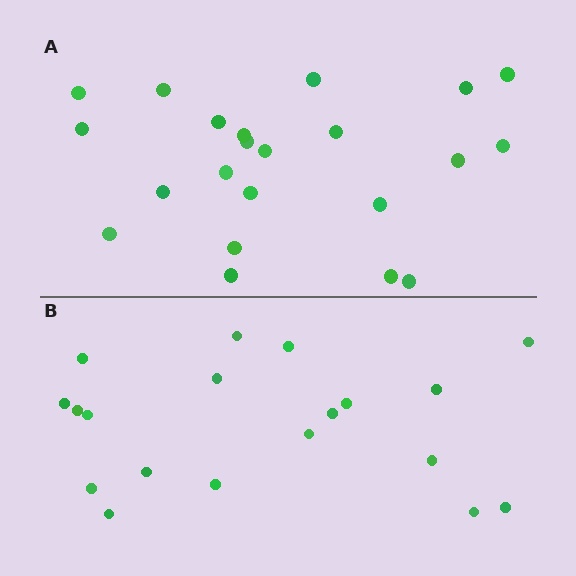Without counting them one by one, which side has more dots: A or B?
Region A (the top region) has more dots.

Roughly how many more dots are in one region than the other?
Region A has just a few more — roughly 2 or 3 more dots than region B.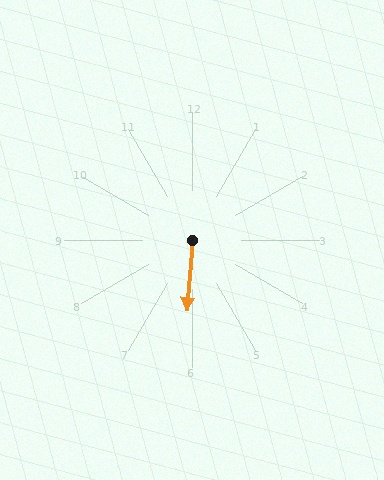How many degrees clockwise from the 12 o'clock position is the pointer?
Approximately 185 degrees.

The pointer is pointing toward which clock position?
Roughly 6 o'clock.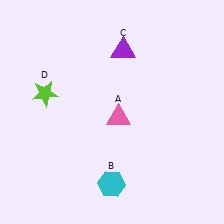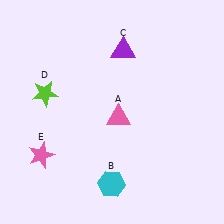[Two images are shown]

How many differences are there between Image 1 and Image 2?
There is 1 difference between the two images.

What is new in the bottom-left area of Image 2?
A pink star (E) was added in the bottom-left area of Image 2.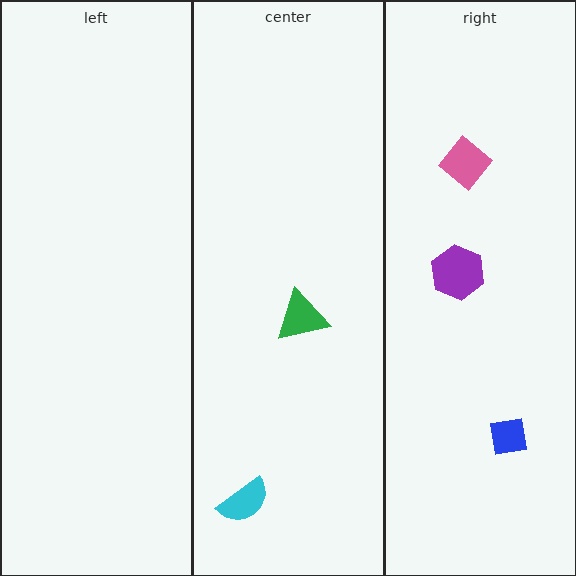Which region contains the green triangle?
The center region.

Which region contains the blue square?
The right region.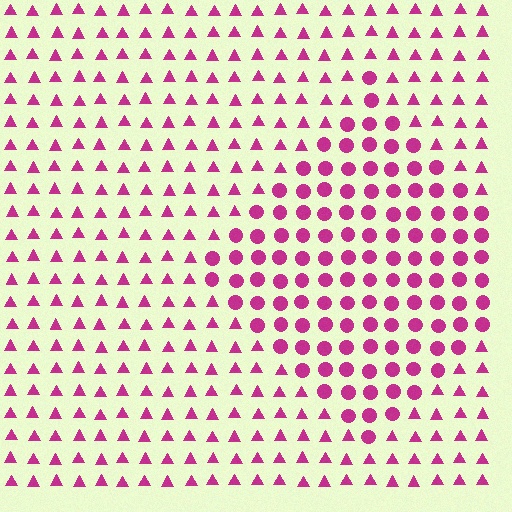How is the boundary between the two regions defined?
The boundary is defined by a change in element shape: circles inside vs. triangles outside. All elements share the same color and spacing.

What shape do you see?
I see a diamond.